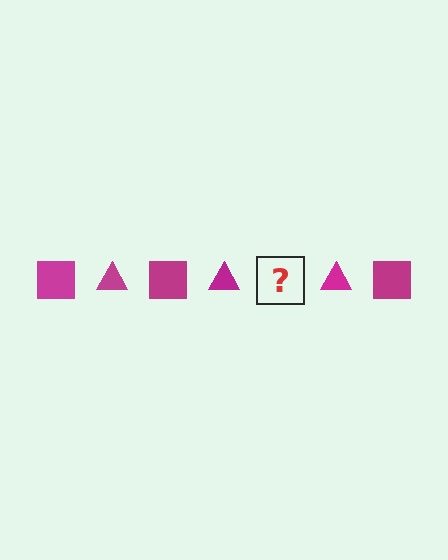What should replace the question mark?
The question mark should be replaced with a magenta square.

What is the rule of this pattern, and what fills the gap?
The rule is that the pattern cycles through square, triangle shapes in magenta. The gap should be filled with a magenta square.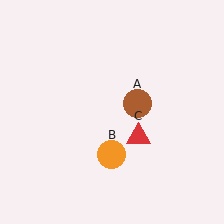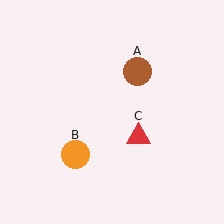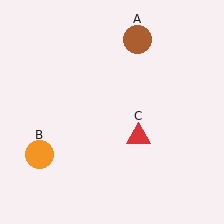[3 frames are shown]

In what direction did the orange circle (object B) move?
The orange circle (object B) moved left.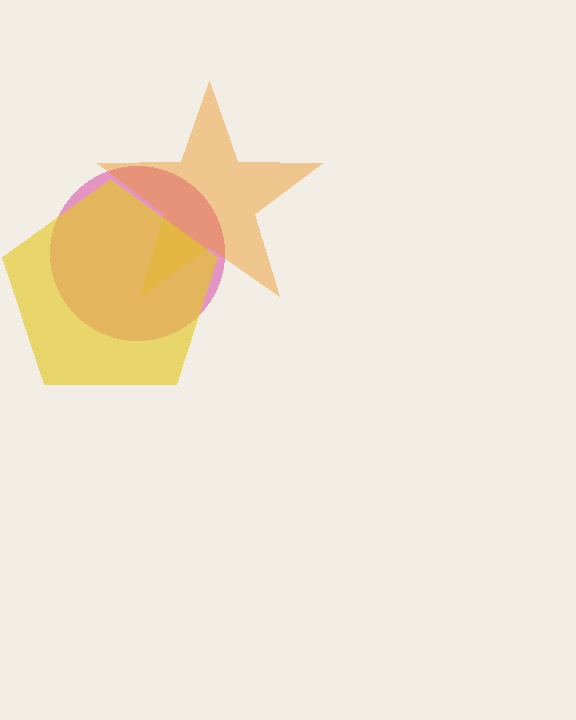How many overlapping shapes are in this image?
There are 3 overlapping shapes in the image.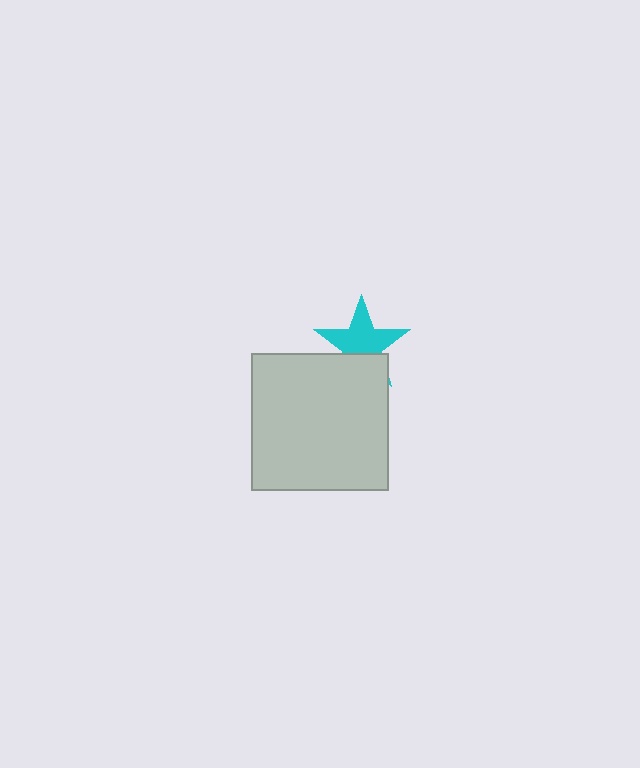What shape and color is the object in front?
The object in front is a light gray square.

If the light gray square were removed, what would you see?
You would see the complete cyan star.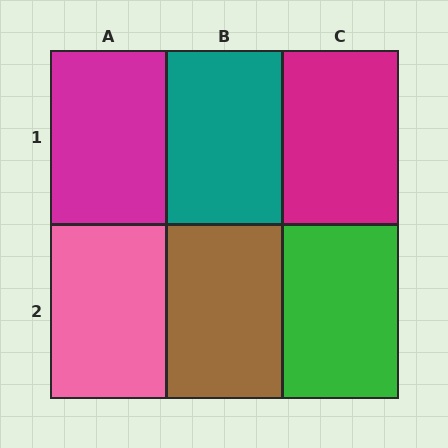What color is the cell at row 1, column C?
Magenta.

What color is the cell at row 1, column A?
Magenta.